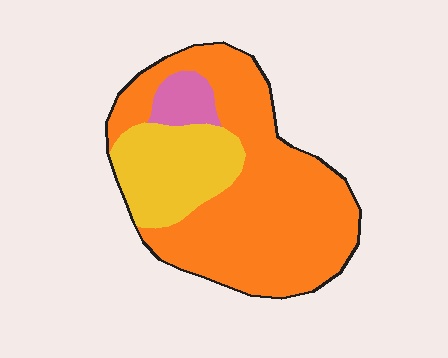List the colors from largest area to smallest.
From largest to smallest: orange, yellow, pink.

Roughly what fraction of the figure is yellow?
Yellow covers around 25% of the figure.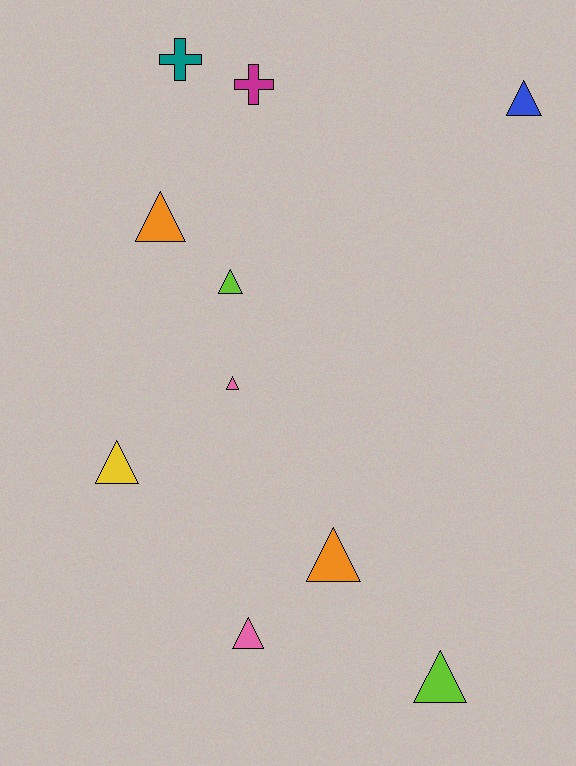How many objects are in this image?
There are 10 objects.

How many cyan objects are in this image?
There are no cyan objects.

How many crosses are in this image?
There are 2 crosses.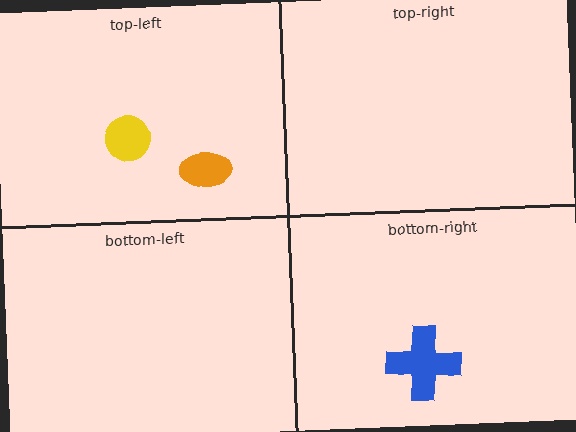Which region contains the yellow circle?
The top-left region.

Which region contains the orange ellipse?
The top-left region.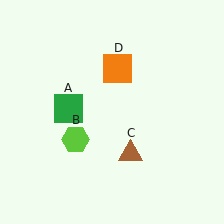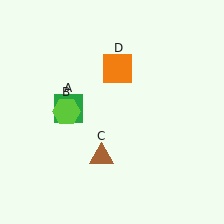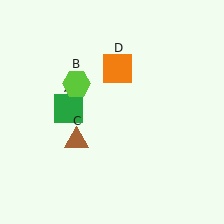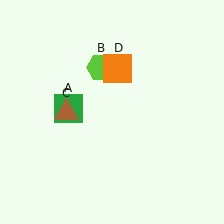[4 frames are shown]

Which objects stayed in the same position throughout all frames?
Green square (object A) and orange square (object D) remained stationary.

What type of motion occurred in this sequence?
The lime hexagon (object B), brown triangle (object C) rotated clockwise around the center of the scene.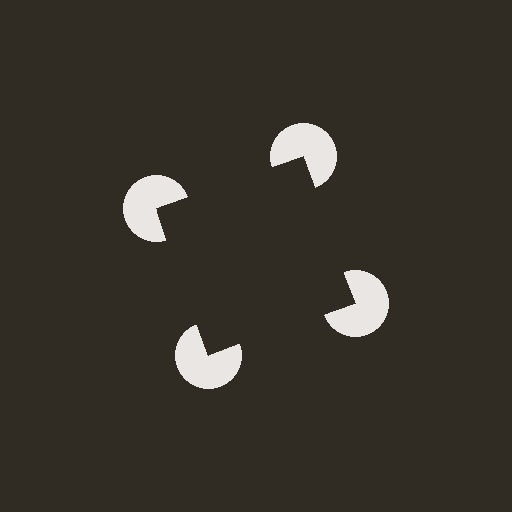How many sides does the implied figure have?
4 sides.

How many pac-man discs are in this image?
There are 4 — one at each vertex of the illusory square.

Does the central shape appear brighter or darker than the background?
It typically appears slightly darker than the background, even though no actual brightness change is drawn.